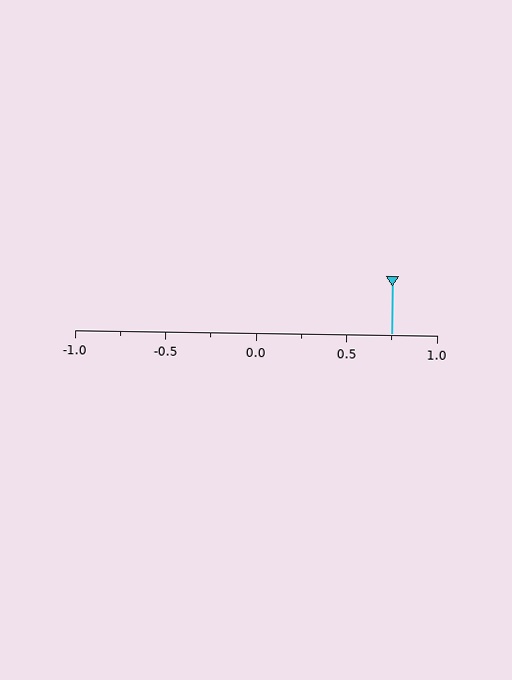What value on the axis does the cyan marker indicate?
The marker indicates approximately 0.75.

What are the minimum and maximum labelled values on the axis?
The axis runs from -1.0 to 1.0.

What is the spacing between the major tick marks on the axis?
The major ticks are spaced 0.5 apart.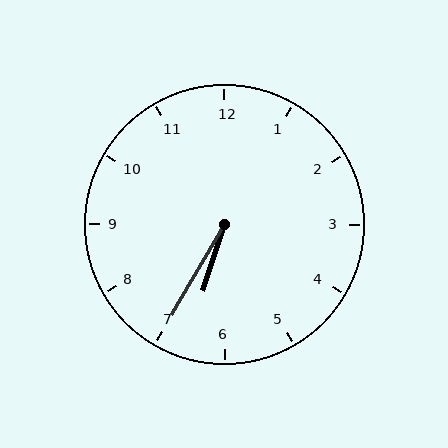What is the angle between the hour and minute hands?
Approximately 12 degrees.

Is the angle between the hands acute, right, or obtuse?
It is acute.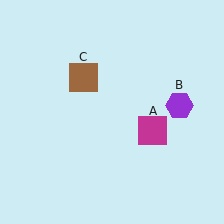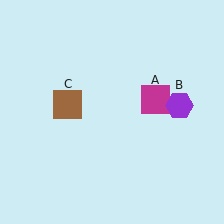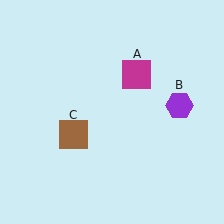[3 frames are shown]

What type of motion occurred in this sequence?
The magenta square (object A), brown square (object C) rotated counterclockwise around the center of the scene.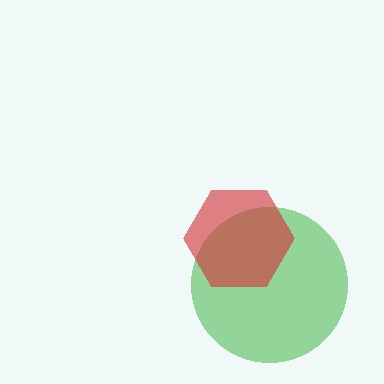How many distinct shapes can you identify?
There are 2 distinct shapes: a green circle, a red hexagon.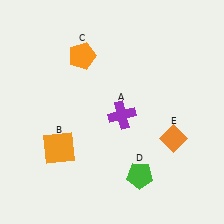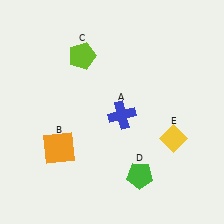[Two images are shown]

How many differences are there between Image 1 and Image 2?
There are 3 differences between the two images.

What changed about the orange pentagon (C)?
In Image 1, C is orange. In Image 2, it changed to lime.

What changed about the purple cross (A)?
In Image 1, A is purple. In Image 2, it changed to blue.